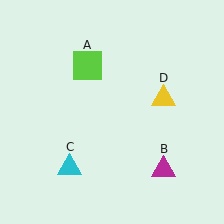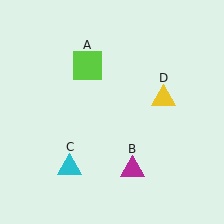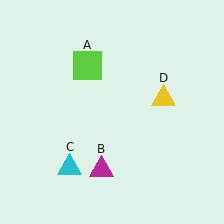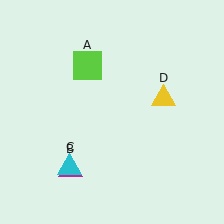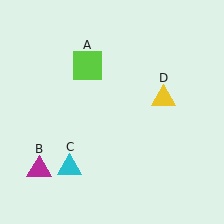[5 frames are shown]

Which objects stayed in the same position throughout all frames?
Lime square (object A) and cyan triangle (object C) and yellow triangle (object D) remained stationary.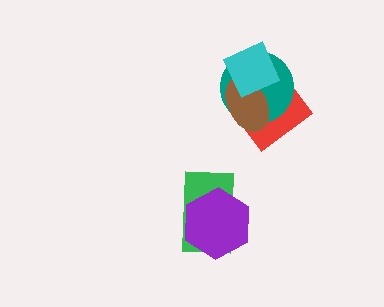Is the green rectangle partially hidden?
Yes, it is partially covered by another shape.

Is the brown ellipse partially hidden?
Yes, it is partially covered by another shape.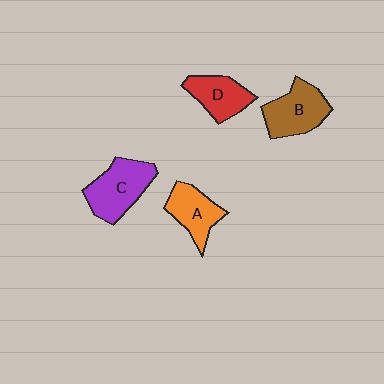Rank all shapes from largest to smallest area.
From largest to smallest: C (purple), B (brown), A (orange), D (red).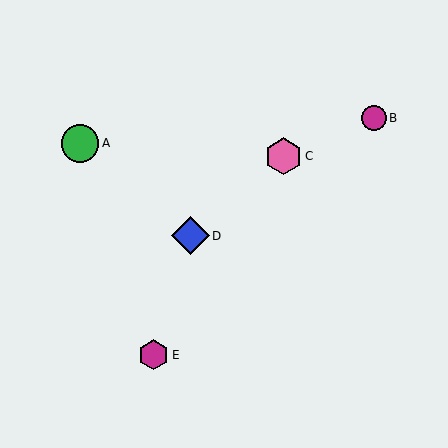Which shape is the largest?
The blue diamond (labeled D) is the largest.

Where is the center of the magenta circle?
The center of the magenta circle is at (374, 119).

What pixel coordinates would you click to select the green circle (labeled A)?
Click at (80, 143) to select the green circle A.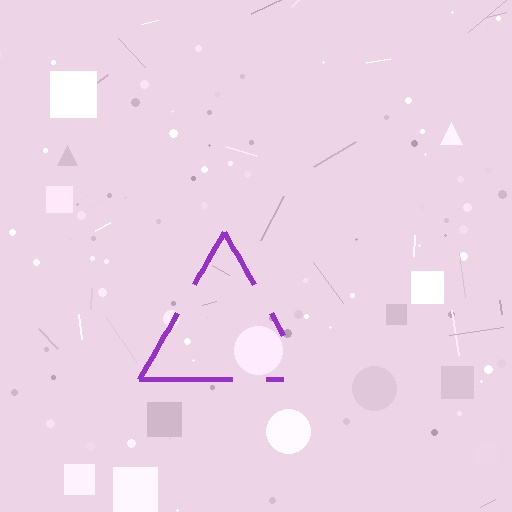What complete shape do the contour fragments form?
The contour fragments form a triangle.